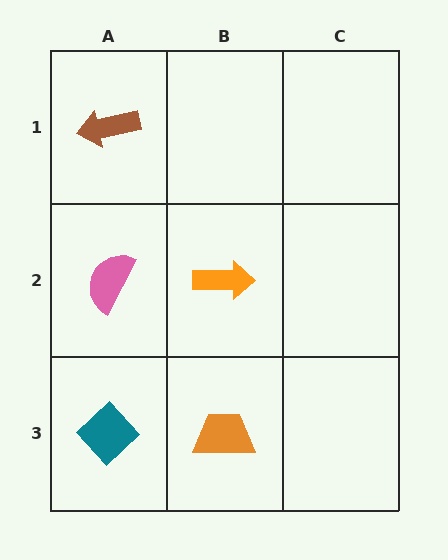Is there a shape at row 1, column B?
No, that cell is empty.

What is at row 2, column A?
A pink semicircle.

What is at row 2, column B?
An orange arrow.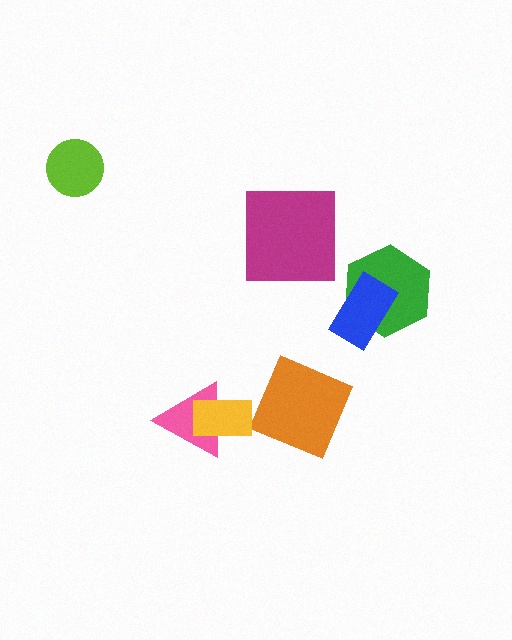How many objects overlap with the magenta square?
0 objects overlap with the magenta square.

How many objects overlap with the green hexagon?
1 object overlaps with the green hexagon.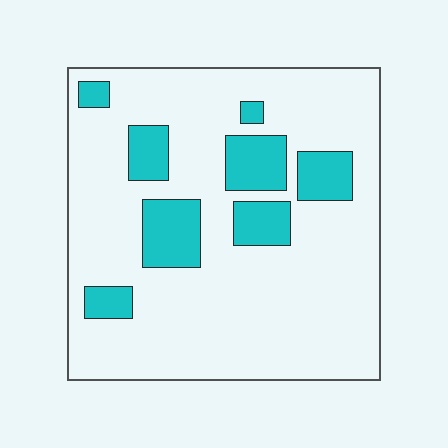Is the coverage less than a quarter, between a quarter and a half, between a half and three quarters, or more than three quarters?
Less than a quarter.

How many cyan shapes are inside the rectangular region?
8.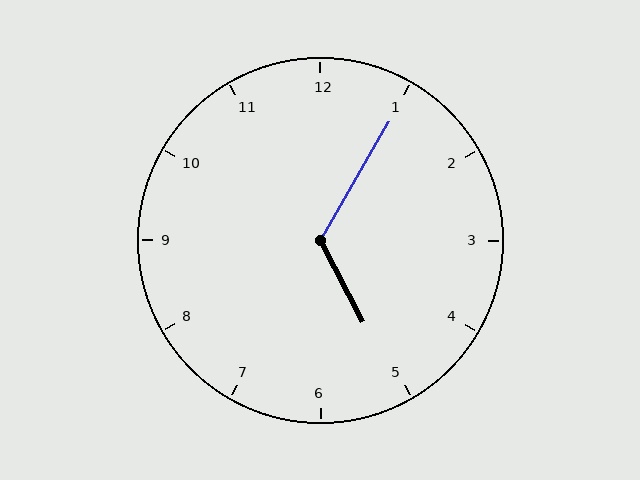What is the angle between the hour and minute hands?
Approximately 122 degrees.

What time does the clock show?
5:05.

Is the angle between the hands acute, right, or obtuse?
It is obtuse.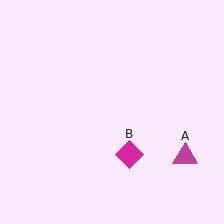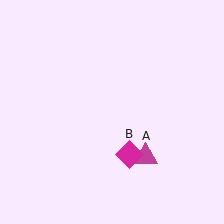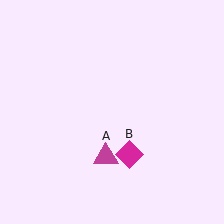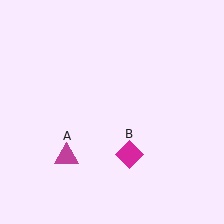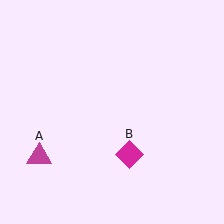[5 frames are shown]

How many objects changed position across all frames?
1 object changed position: magenta triangle (object A).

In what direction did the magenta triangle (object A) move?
The magenta triangle (object A) moved left.